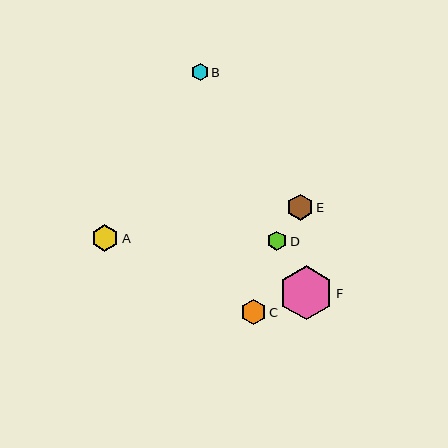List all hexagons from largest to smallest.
From largest to smallest: F, A, E, C, D, B.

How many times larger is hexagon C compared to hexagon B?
Hexagon C is approximately 1.5 times the size of hexagon B.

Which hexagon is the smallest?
Hexagon B is the smallest with a size of approximately 17 pixels.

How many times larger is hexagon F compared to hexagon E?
Hexagon F is approximately 2.1 times the size of hexagon E.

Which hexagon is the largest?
Hexagon F is the largest with a size of approximately 54 pixels.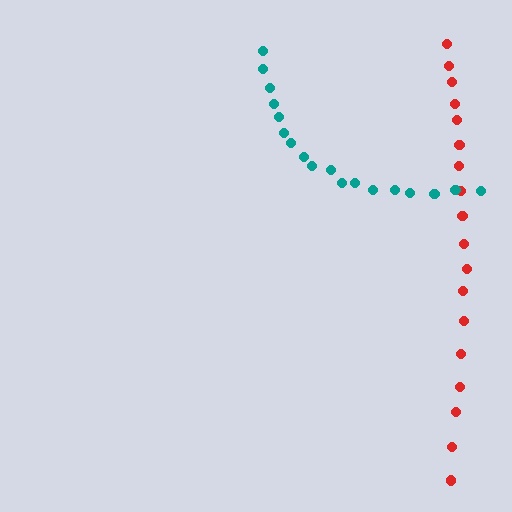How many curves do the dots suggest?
There are 2 distinct paths.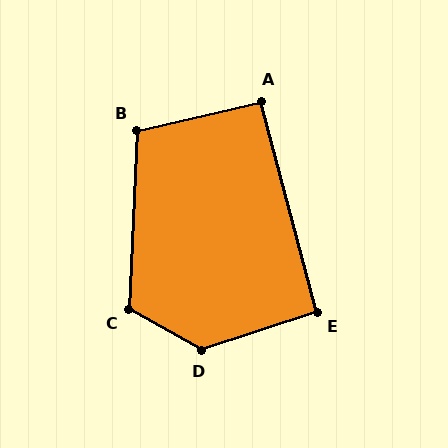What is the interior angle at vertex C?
Approximately 117 degrees (obtuse).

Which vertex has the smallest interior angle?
A, at approximately 92 degrees.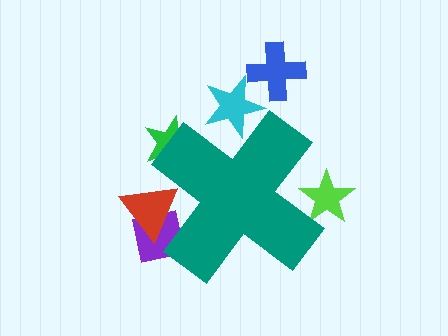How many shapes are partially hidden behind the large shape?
5 shapes are partially hidden.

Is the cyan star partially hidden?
Yes, the cyan star is partially hidden behind the teal cross.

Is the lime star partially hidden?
Yes, the lime star is partially hidden behind the teal cross.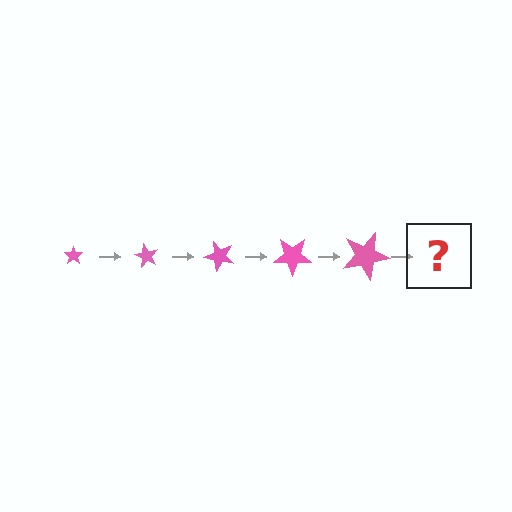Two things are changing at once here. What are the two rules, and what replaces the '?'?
The two rules are that the star grows larger each step and it rotates 60 degrees each step. The '?' should be a star, larger than the previous one and rotated 300 degrees from the start.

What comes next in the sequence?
The next element should be a star, larger than the previous one and rotated 300 degrees from the start.